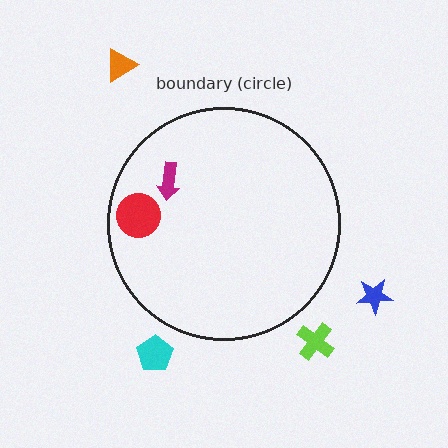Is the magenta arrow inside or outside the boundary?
Inside.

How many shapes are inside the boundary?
2 inside, 4 outside.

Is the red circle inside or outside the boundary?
Inside.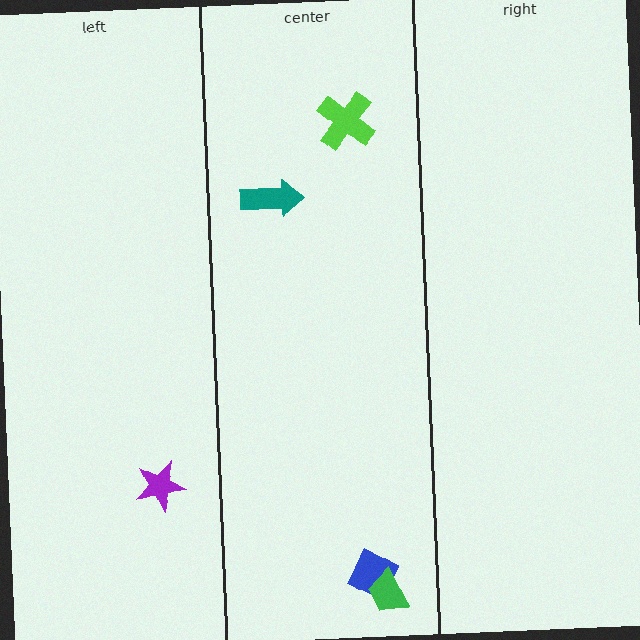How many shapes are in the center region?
4.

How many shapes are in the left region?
1.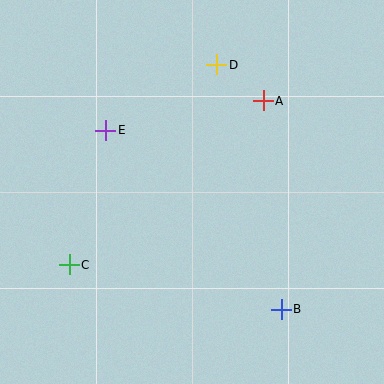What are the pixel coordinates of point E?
Point E is at (106, 130).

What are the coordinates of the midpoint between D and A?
The midpoint between D and A is at (240, 83).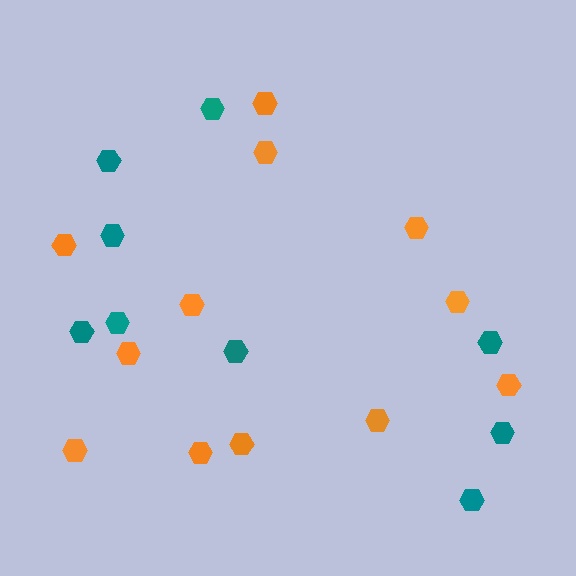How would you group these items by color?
There are 2 groups: one group of orange hexagons (12) and one group of teal hexagons (9).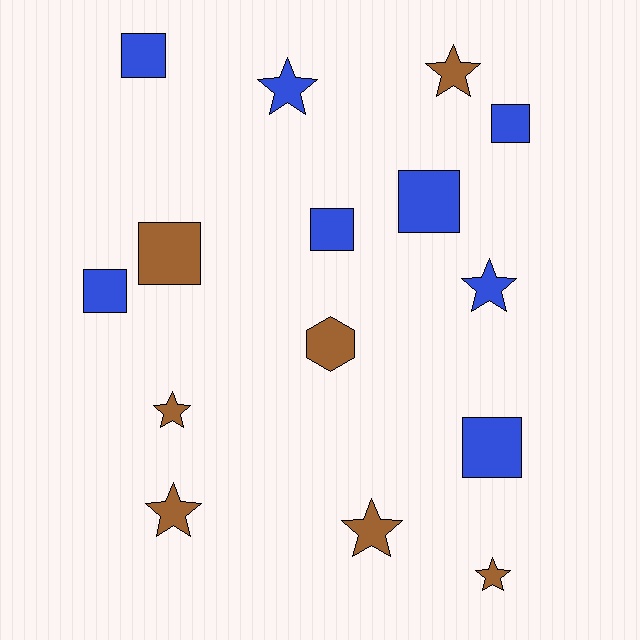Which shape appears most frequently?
Square, with 7 objects.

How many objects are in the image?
There are 15 objects.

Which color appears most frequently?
Blue, with 8 objects.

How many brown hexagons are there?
There is 1 brown hexagon.